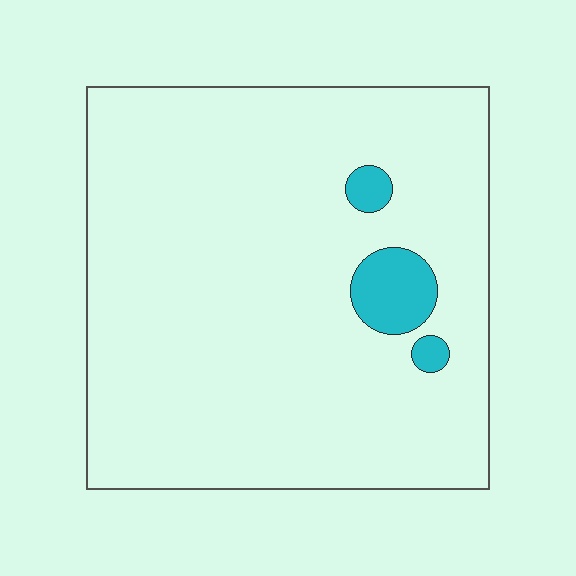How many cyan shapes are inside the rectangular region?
3.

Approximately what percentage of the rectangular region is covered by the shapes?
Approximately 5%.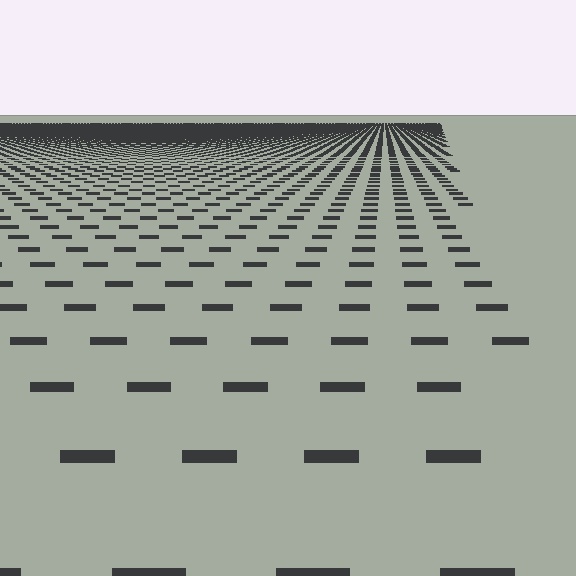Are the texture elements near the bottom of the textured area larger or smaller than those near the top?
Larger. Near the bottom, elements are closer to the viewer and appear at a bigger on-screen size.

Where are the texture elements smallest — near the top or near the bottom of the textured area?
Near the top.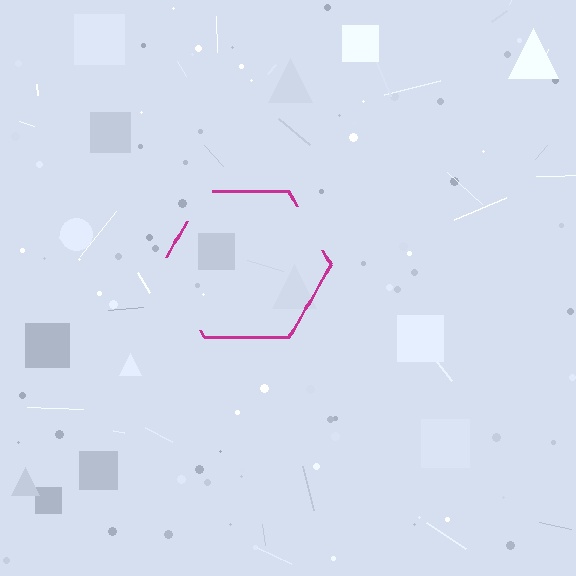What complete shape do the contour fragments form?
The contour fragments form a hexagon.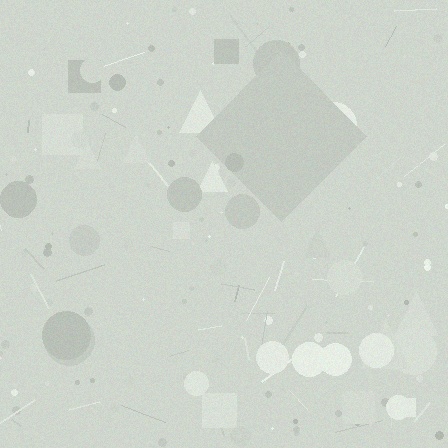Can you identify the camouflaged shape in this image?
The camouflaged shape is a diamond.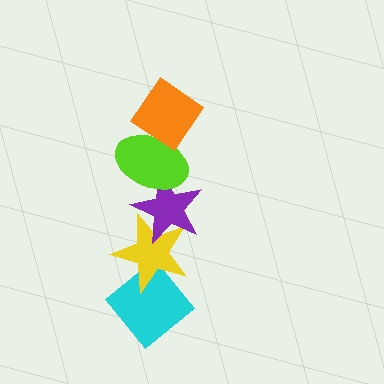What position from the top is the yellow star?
The yellow star is 4th from the top.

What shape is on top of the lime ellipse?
The orange diamond is on top of the lime ellipse.